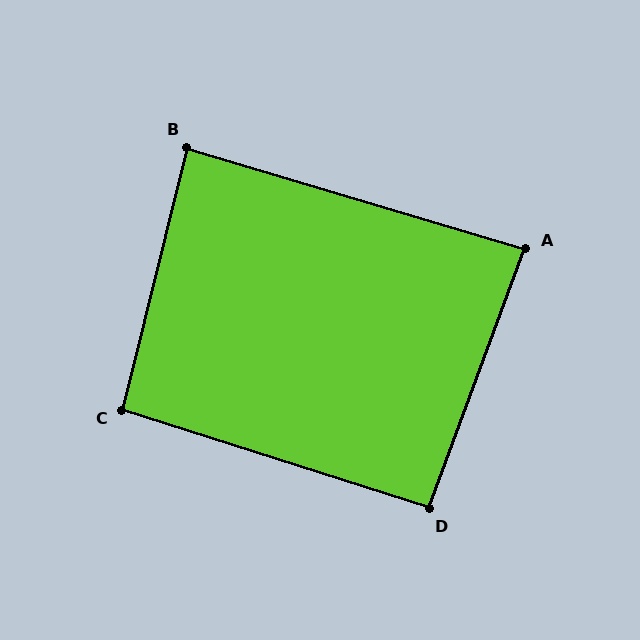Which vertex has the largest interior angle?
C, at approximately 94 degrees.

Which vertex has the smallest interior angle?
A, at approximately 86 degrees.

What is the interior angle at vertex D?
Approximately 93 degrees (approximately right).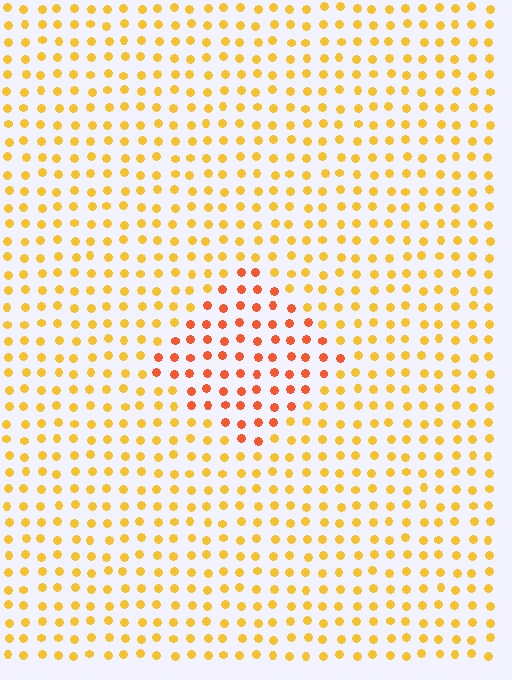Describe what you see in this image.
The image is filled with small yellow elements in a uniform arrangement. A diamond-shaped region is visible where the elements are tinted to a slightly different hue, forming a subtle color boundary.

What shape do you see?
I see a diamond.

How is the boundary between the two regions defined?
The boundary is defined purely by a slight shift in hue (about 33 degrees). Spacing, size, and orientation are identical on both sides.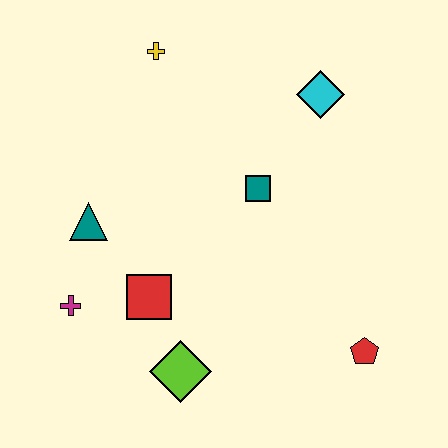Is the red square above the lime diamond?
Yes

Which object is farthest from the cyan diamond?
The magenta cross is farthest from the cyan diamond.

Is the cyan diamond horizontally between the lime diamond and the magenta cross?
No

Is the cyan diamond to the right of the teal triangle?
Yes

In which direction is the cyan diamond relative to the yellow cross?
The cyan diamond is to the right of the yellow cross.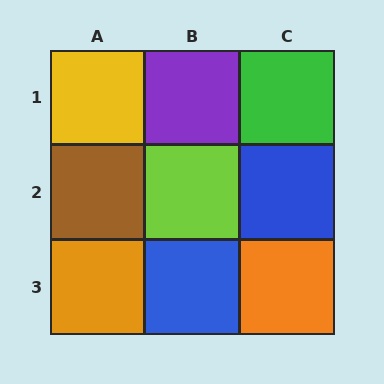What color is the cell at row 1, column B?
Purple.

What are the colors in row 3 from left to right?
Orange, blue, orange.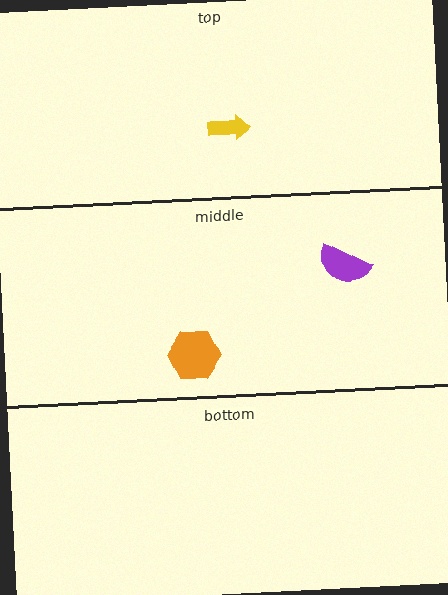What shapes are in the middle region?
The purple semicircle, the orange hexagon.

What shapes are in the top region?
The yellow arrow.